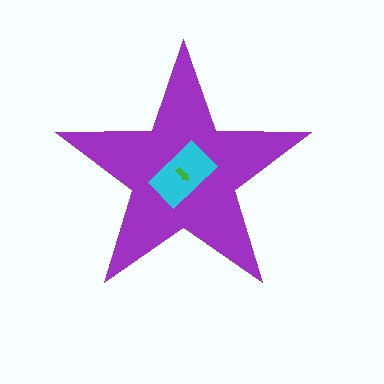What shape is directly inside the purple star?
The cyan rectangle.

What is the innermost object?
The green arrow.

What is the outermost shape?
The purple star.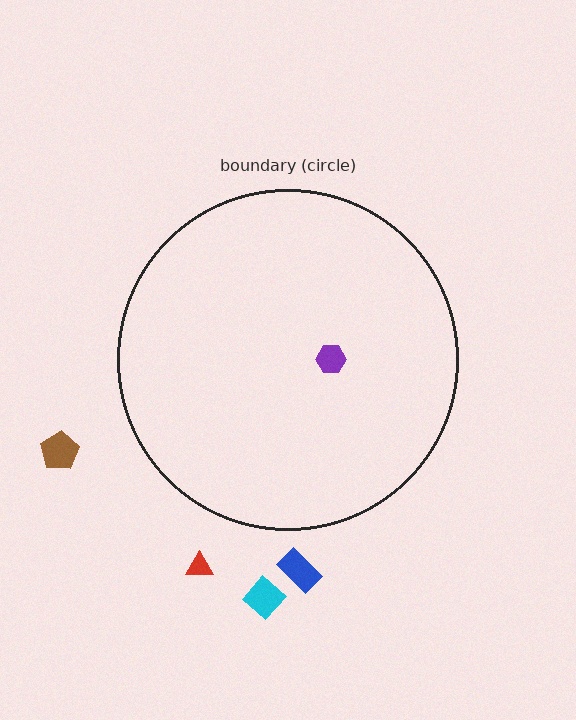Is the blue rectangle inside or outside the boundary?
Outside.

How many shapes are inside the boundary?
1 inside, 4 outside.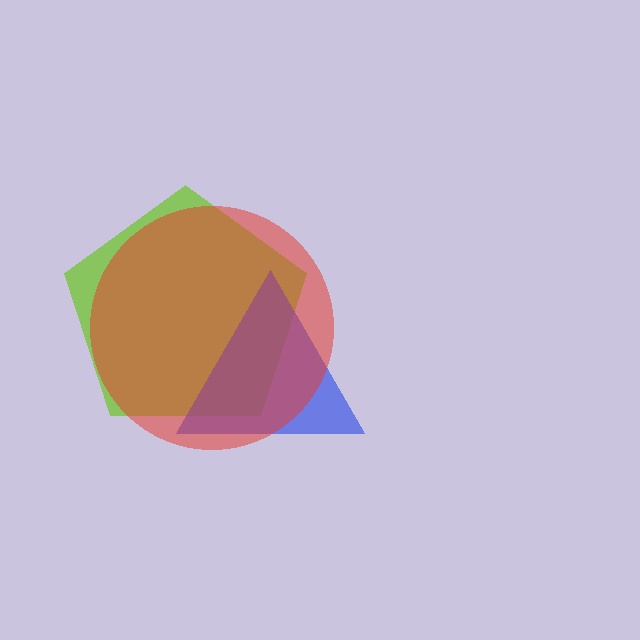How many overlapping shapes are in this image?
There are 3 overlapping shapes in the image.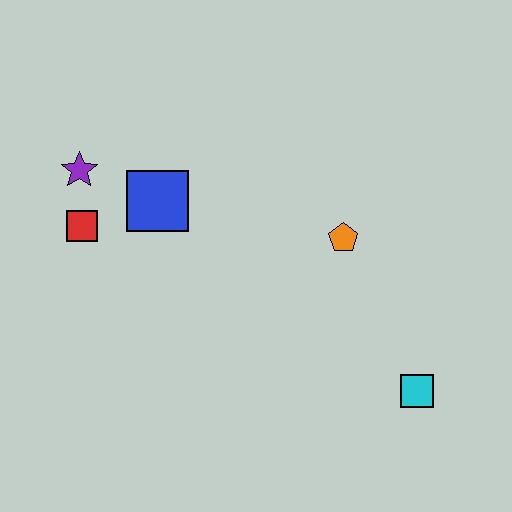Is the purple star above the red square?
Yes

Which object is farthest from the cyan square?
The purple star is farthest from the cyan square.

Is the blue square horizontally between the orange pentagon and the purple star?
Yes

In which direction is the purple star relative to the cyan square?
The purple star is to the left of the cyan square.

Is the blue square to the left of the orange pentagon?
Yes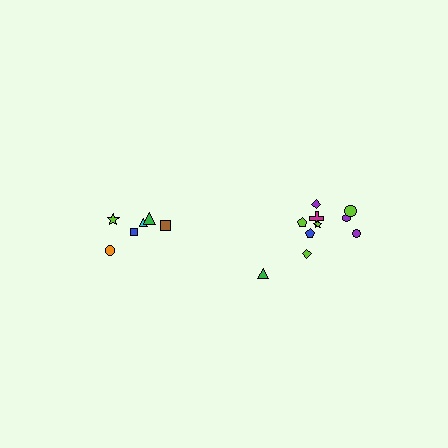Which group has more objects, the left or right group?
The right group.